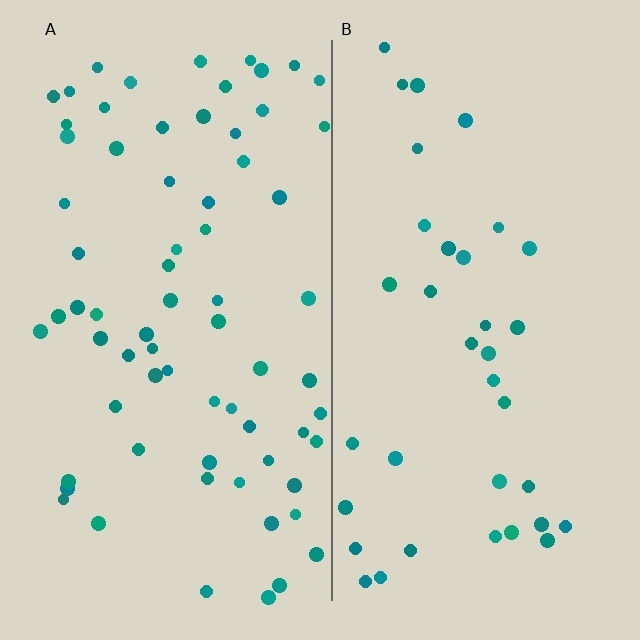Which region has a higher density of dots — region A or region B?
A (the left).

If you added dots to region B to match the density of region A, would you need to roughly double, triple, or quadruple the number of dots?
Approximately double.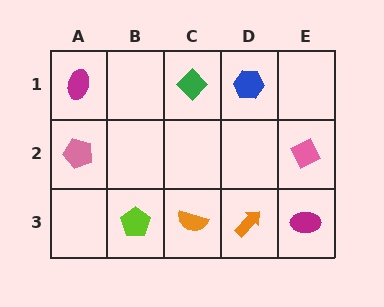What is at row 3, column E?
A magenta ellipse.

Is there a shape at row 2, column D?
No, that cell is empty.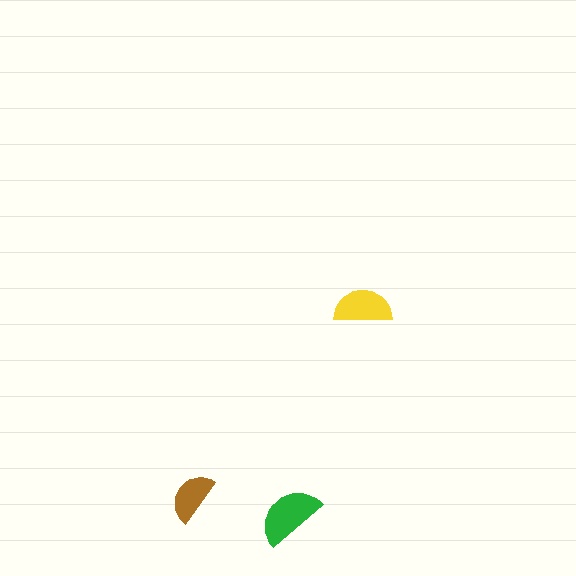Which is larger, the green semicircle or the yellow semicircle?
The green one.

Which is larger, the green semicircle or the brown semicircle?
The green one.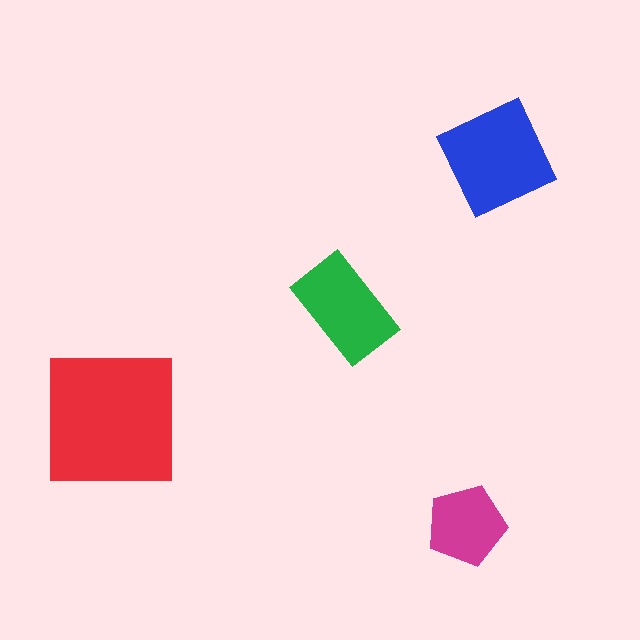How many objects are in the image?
There are 4 objects in the image.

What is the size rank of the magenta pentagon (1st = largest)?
4th.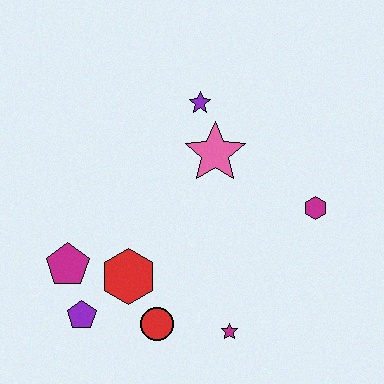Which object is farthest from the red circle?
The purple star is farthest from the red circle.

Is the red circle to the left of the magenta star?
Yes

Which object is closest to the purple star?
The pink star is closest to the purple star.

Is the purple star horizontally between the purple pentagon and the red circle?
No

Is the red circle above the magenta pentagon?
No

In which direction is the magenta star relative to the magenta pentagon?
The magenta star is to the right of the magenta pentagon.